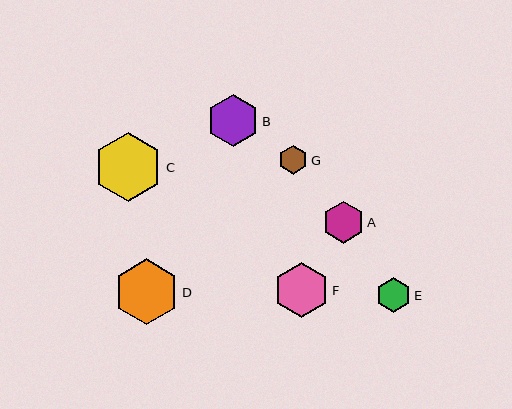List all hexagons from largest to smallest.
From largest to smallest: C, D, F, B, A, E, G.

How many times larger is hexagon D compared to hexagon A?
Hexagon D is approximately 1.6 times the size of hexagon A.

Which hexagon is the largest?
Hexagon C is the largest with a size of approximately 69 pixels.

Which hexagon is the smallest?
Hexagon G is the smallest with a size of approximately 29 pixels.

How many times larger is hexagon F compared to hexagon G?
Hexagon F is approximately 1.9 times the size of hexagon G.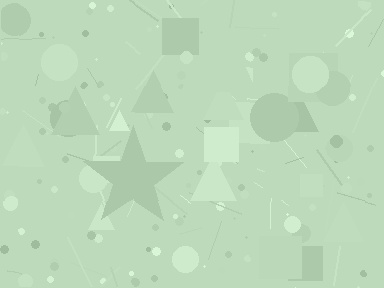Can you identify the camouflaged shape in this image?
The camouflaged shape is a star.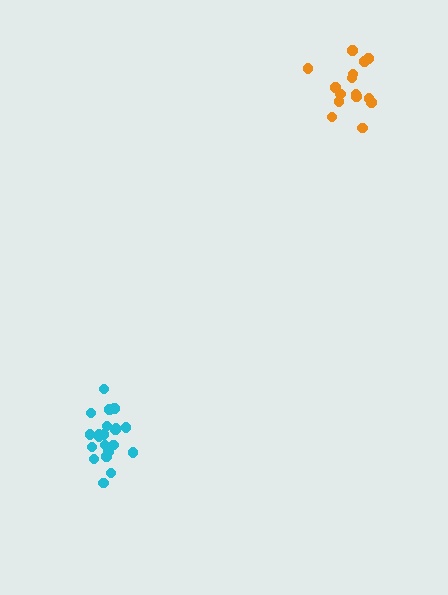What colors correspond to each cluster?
The clusters are colored: cyan, orange.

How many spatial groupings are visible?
There are 2 spatial groupings.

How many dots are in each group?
Group 1: 21 dots, Group 2: 15 dots (36 total).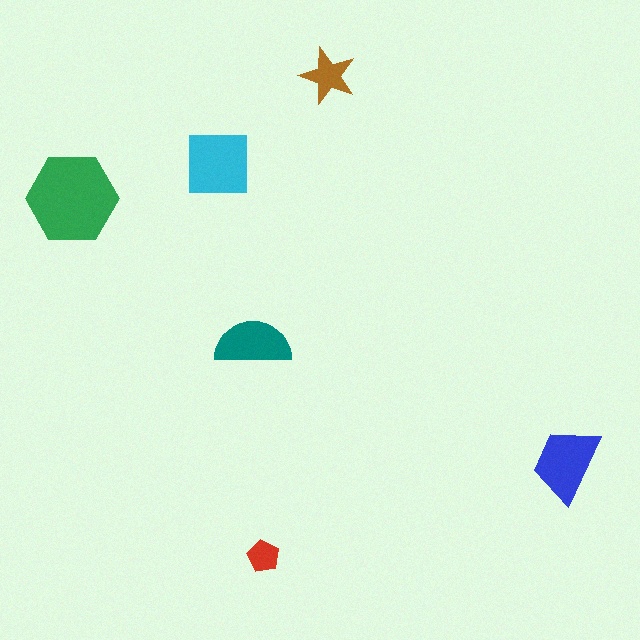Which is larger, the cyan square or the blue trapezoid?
The cyan square.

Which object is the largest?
The green hexagon.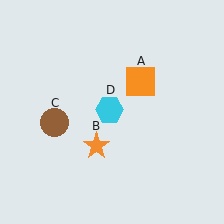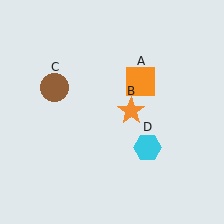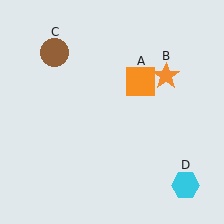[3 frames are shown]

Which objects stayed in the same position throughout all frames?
Orange square (object A) remained stationary.